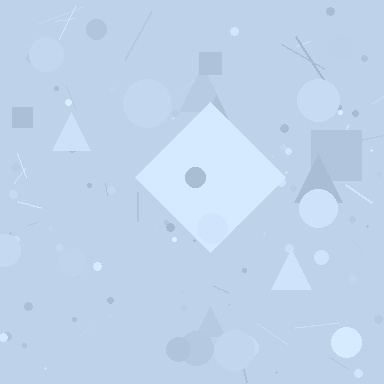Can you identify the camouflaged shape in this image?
The camouflaged shape is a diamond.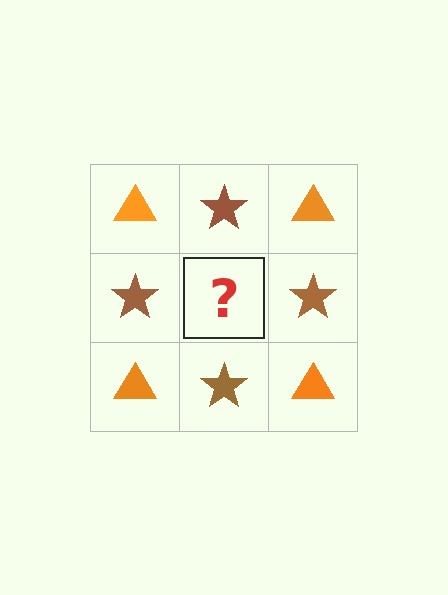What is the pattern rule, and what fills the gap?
The rule is that it alternates orange triangle and brown star in a checkerboard pattern. The gap should be filled with an orange triangle.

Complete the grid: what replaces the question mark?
The question mark should be replaced with an orange triangle.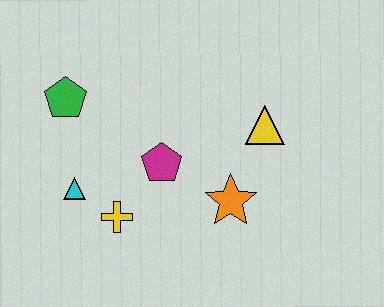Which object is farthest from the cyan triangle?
The yellow triangle is farthest from the cyan triangle.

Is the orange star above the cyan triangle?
No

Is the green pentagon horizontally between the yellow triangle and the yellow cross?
No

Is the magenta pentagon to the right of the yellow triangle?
No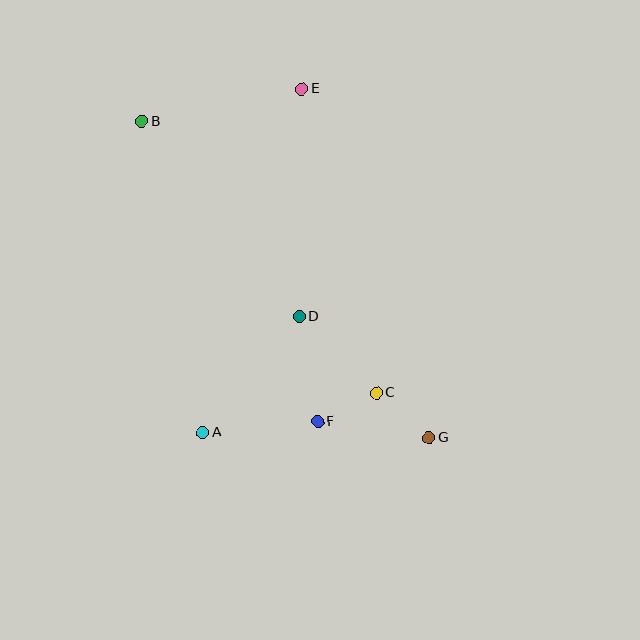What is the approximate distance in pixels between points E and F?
The distance between E and F is approximately 333 pixels.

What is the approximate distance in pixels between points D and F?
The distance between D and F is approximately 106 pixels.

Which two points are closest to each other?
Points C and F are closest to each other.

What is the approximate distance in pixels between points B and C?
The distance between B and C is approximately 359 pixels.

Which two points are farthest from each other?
Points B and G are farthest from each other.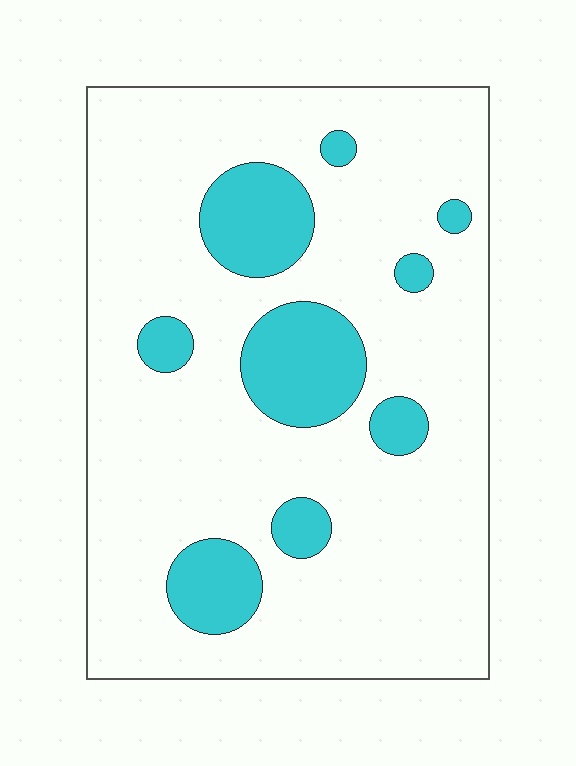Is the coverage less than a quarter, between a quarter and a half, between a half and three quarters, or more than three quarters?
Less than a quarter.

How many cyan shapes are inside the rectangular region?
9.